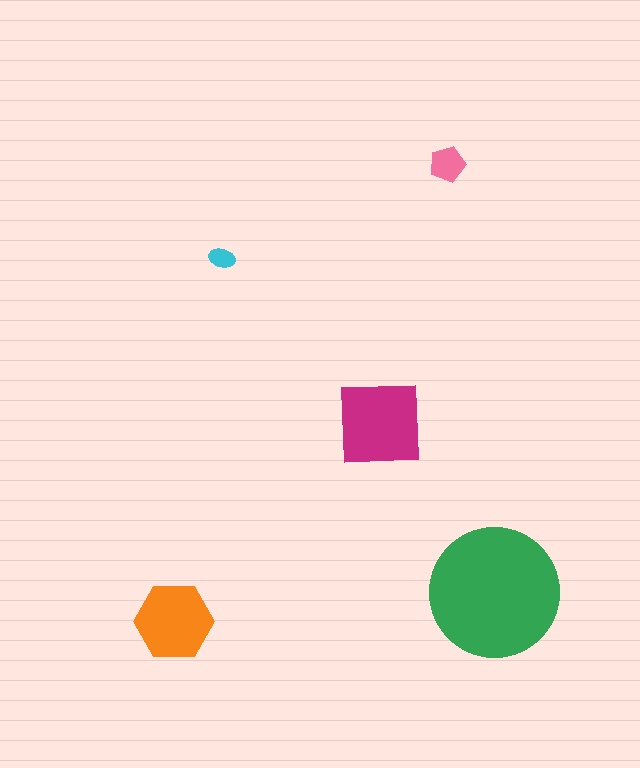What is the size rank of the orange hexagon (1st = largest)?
3rd.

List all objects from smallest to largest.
The cyan ellipse, the pink pentagon, the orange hexagon, the magenta square, the green circle.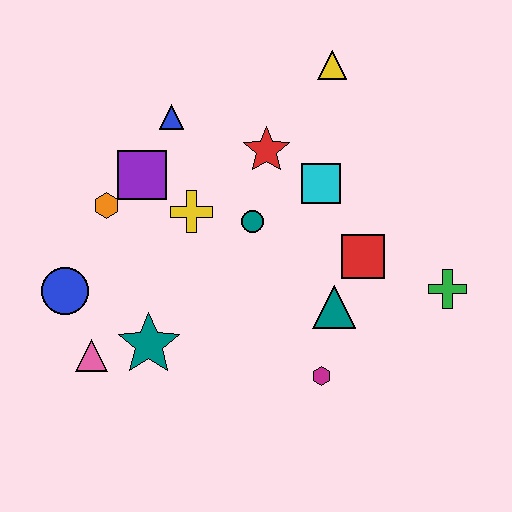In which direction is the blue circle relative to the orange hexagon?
The blue circle is below the orange hexagon.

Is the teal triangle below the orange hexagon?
Yes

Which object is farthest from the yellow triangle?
The pink triangle is farthest from the yellow triangle.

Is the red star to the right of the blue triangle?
Yes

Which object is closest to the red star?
The cyan square is closest to the red star.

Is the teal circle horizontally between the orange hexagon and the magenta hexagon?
Yes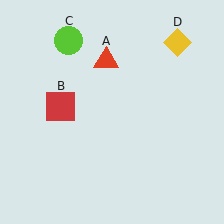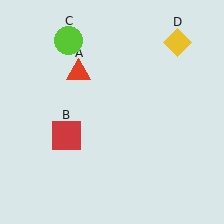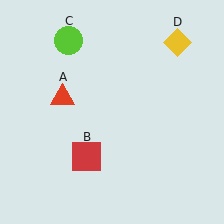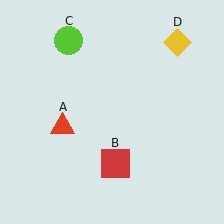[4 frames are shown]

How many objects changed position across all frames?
2 objects changed position: red triangle (object A), red square (object B).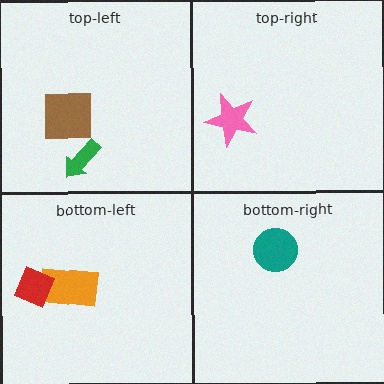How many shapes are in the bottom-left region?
2.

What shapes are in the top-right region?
The pink star.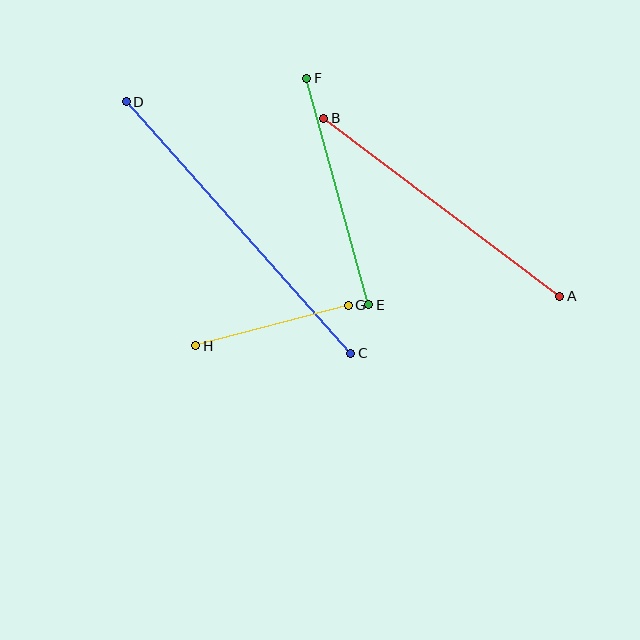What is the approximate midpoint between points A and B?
The midpoint is at approximately (442, 207) pixels.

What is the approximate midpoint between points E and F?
The midpoint is at approximately (338, 192) pixels.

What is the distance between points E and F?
The distance is approximately 235 pixels.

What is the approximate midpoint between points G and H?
The midpoint is at approximately (272, 326) pixels.